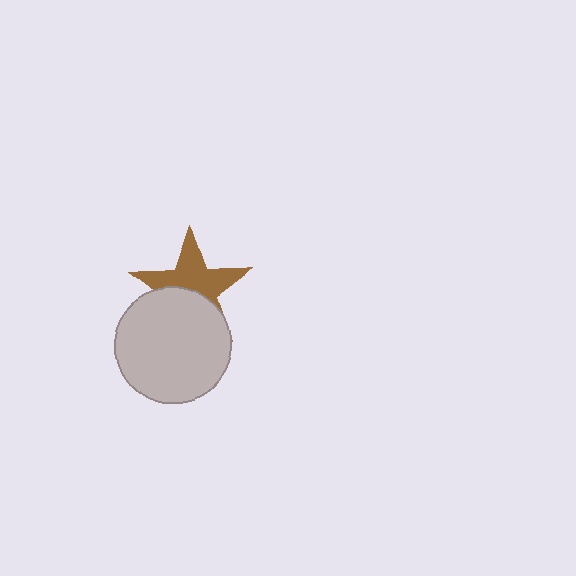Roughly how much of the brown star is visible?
About half of it is visible (roughly 56%).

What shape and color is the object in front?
The object in front is a light gray circle.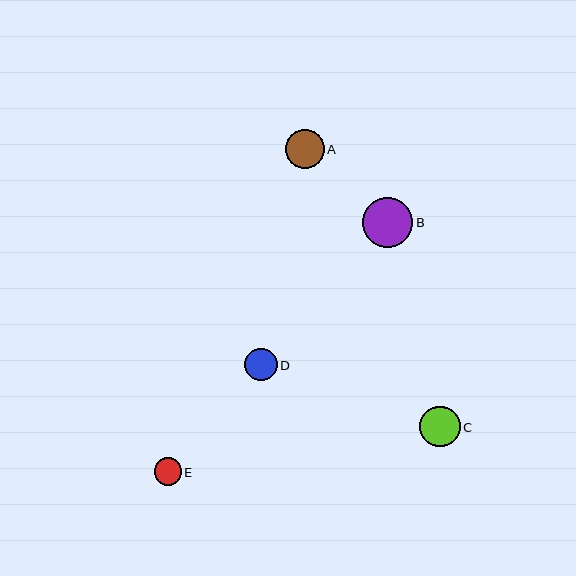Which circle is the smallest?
Circle E is the smallest with a size of approximately 27 pixels.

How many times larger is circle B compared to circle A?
Circle B is approximately 1.3 times the size of circle A.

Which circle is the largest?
Circle B is the largest with a size of approximately 50 pixels.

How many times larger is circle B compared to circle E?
Circle B is approximately 1.8 times the size of circle E.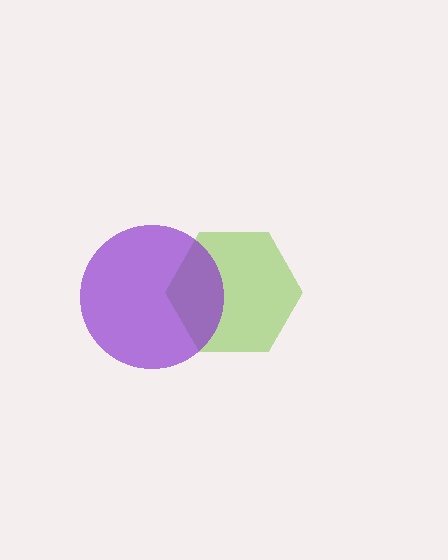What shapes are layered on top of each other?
The layered shapes are: a lime hexagon, a purple circle.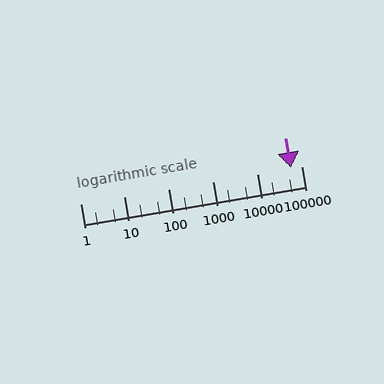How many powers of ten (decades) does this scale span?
The scale spans 5 decades, from 1 to 100000.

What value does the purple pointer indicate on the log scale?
The pointer indicates approximately 59000.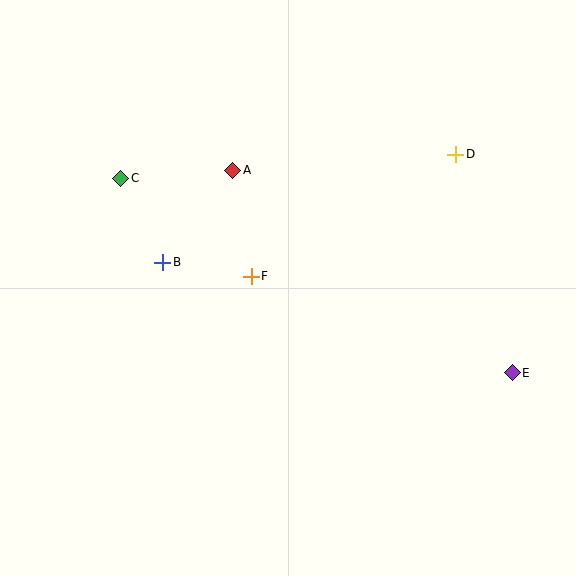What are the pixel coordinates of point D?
Point D is at (456, 154).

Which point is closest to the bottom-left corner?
Point B is closest to the bottom-left corner.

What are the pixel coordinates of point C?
Point C is at (121, 178).